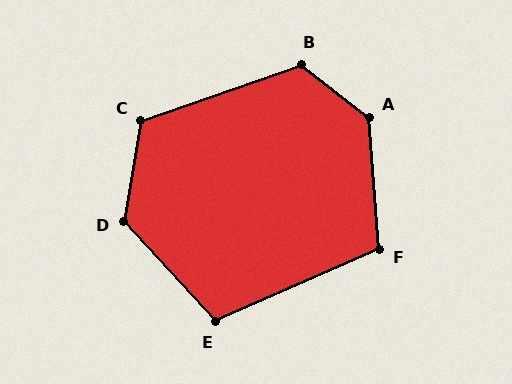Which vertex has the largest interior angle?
A, at approximately 132 degrees.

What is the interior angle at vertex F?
Approximately 110 degrees (obtuse).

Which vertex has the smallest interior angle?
E, at approximately 109 degrees.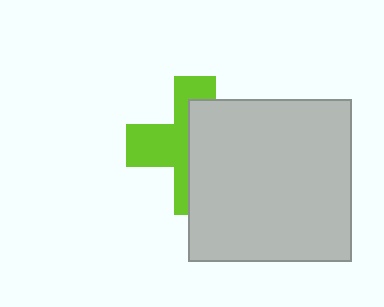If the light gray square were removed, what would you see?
You would see the complete lime cross.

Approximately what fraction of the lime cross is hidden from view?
Roughly 53% of the lime cross is hidden behind the light gray square.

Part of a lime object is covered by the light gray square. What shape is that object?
It is a cross.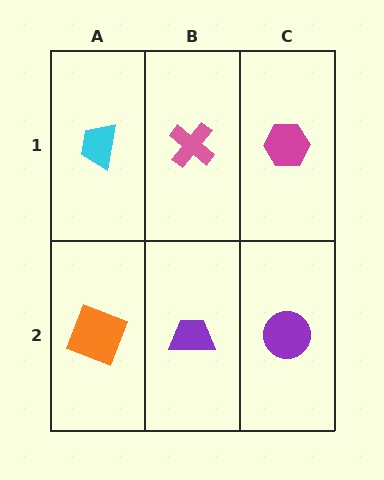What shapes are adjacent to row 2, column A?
A cyan trapezoid (row 1, column A), a purple trapezoid (row 2, column B).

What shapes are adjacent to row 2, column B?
A pink cross (row 1, column B), an orange square (row 2, column A), a purple circle (row 2, column C).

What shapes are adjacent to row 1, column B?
A purple trapezoid (row 2, column B), a cyan trapezoid (row 1, column A), a magenta hexagon (row 1, column C).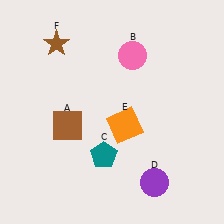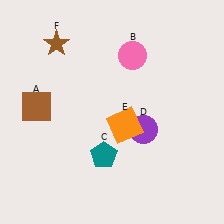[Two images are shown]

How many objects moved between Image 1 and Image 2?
2 objects moved between the two images.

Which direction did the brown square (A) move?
The brown square (A) moved left.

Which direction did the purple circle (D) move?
The purple circle (D) moved up.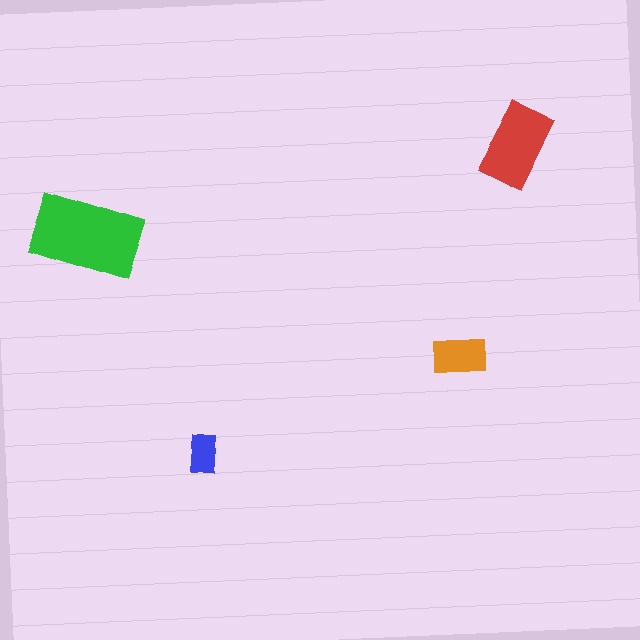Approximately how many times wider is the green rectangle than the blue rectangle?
About 2.5 times wider.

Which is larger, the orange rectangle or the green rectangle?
The green one.